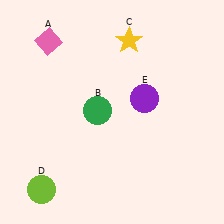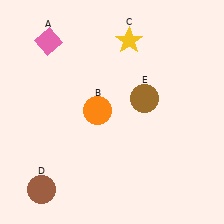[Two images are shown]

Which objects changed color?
B changed from green to orange. D changed from lime to brown. E changed from purple to brown.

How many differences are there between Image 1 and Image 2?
There are 3 differences between the two images.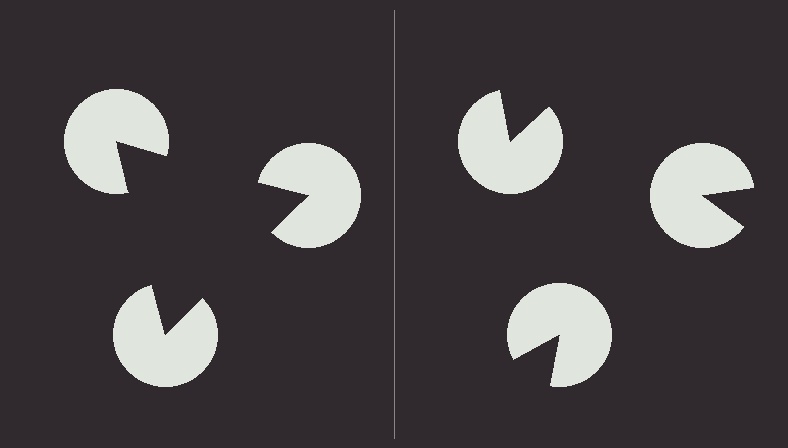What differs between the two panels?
The pac-man discs are positioned identically on both sides; only the wedge orientations differ. On the left they align to a triangle; on the right they are misaligned.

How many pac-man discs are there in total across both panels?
6 — 3 on each side.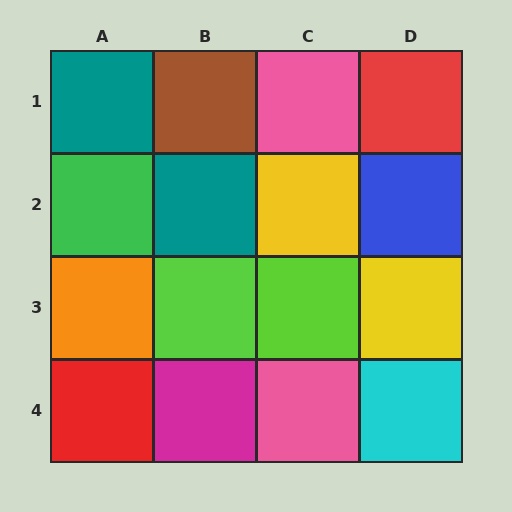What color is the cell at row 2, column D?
Blue.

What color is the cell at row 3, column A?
Orange.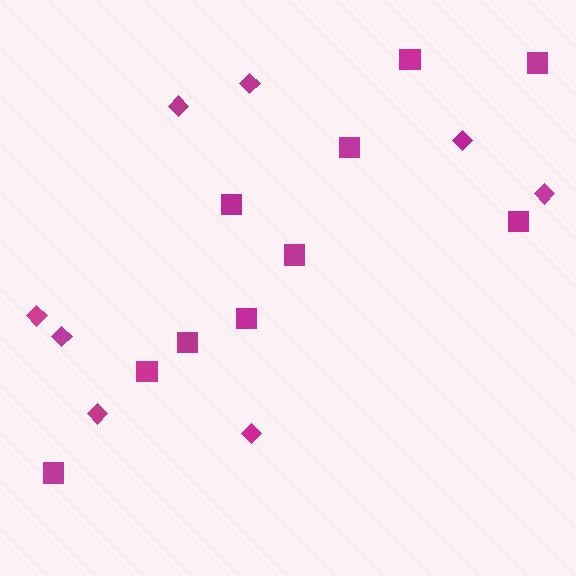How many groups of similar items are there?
There are 2 groups: one group of squares (10) and one group of diamonds (8).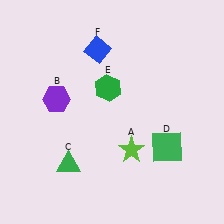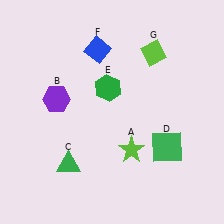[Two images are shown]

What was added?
A lime diamond (G) was added in Image 2.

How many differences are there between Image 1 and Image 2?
There is 1 difference between the two images.